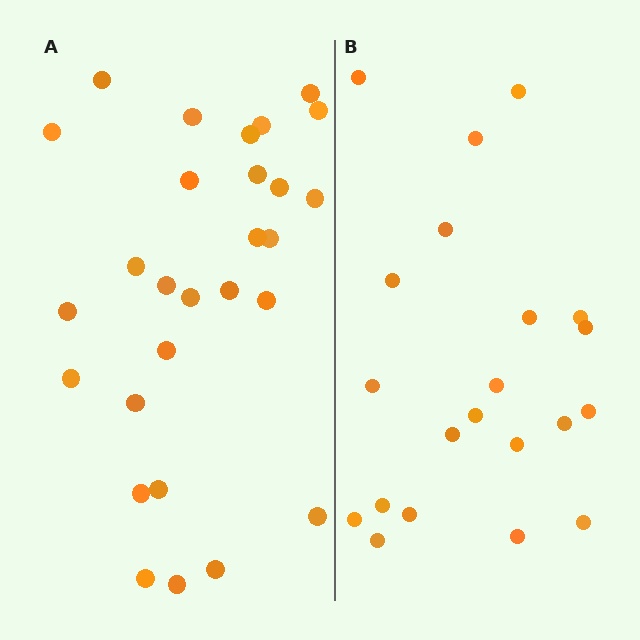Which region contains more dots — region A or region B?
Region A (the left region) has more dots.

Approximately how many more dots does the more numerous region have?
Region A has roughly 8 or so more dots than region B.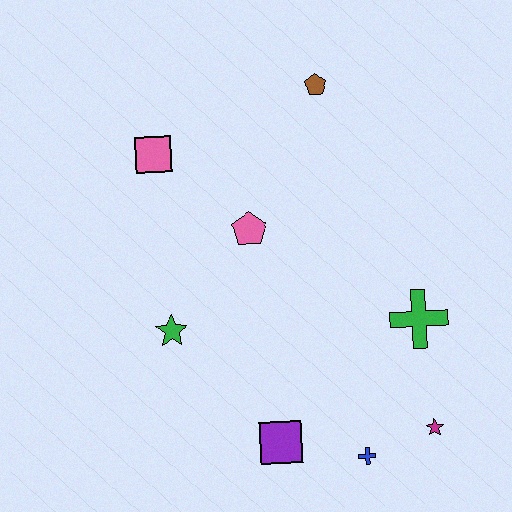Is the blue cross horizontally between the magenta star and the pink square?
Yes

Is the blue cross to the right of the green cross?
No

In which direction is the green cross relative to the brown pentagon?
The green cross is below the brown pentagon.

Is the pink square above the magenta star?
Yes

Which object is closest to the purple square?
The blue cross is closest to the purple square.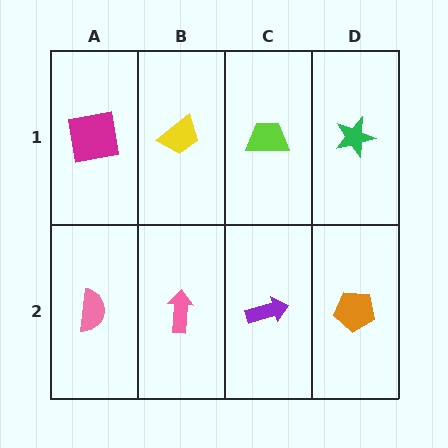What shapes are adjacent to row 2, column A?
A magenta square (row 1, column A), a pink arrow (row 2, column B).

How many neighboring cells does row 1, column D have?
2.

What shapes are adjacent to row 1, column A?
A pink semicircle (row 2, column A), a yellow trapezoid (row 1, column B).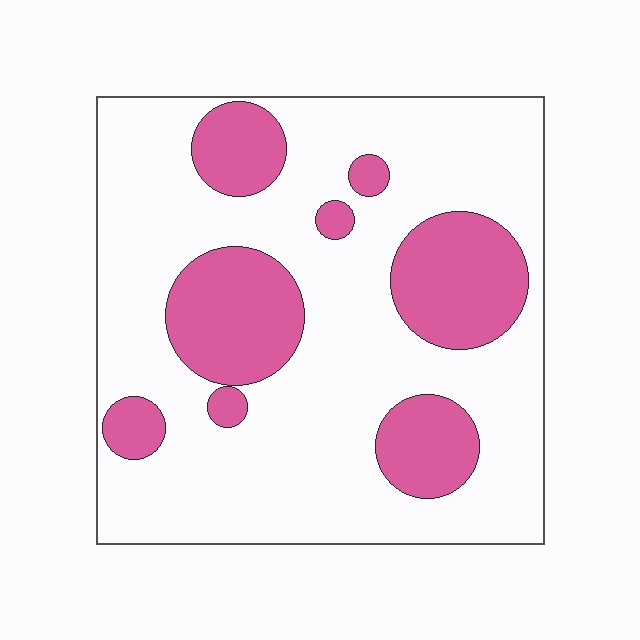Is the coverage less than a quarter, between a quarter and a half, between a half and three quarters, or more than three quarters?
Between a quarter and a half.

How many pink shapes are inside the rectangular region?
8.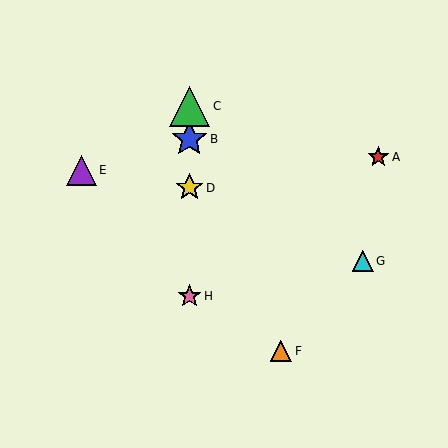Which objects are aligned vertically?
Objects B, C, D, H are aligned vertically.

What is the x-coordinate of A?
Object A is at x≈378.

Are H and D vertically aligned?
Yes, both are at x≈189.